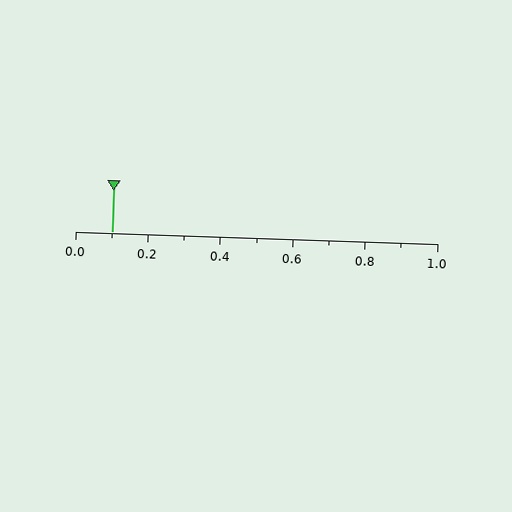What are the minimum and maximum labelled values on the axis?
The axis runs from 0.0 to 1.0.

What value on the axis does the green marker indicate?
The marker indicates approximately 0.1.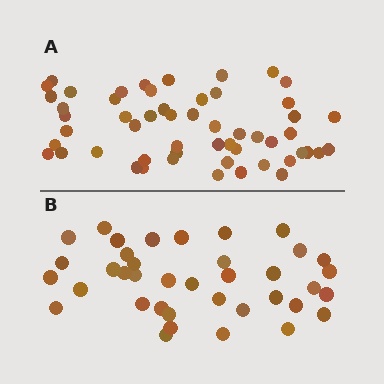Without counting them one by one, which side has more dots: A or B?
Region A (the top region) has more dots.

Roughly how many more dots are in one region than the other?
Region A has approximately 15 more dots than region B.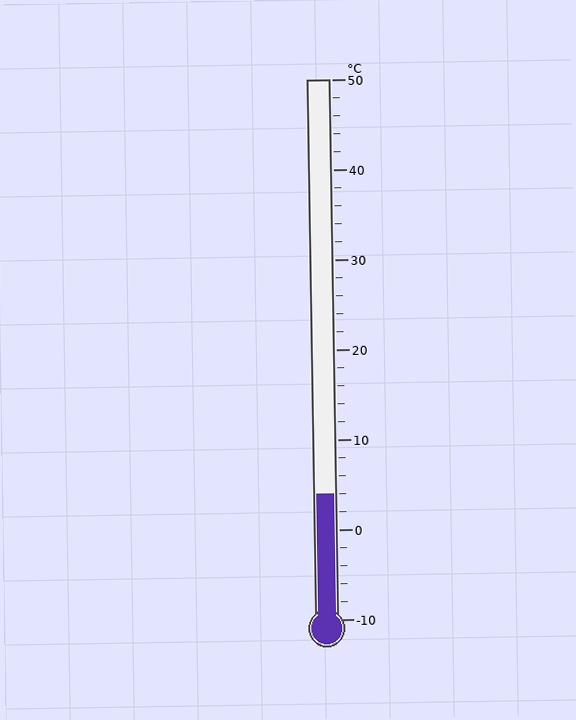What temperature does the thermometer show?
The thermometer shows approximately 4°C.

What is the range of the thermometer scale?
The thermometer scale ranges from -10°C to 50°C.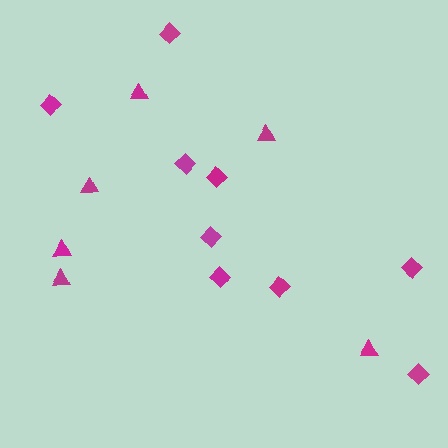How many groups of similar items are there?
There are 2 groups: one group of diamonds (9) and one group of triangles (6).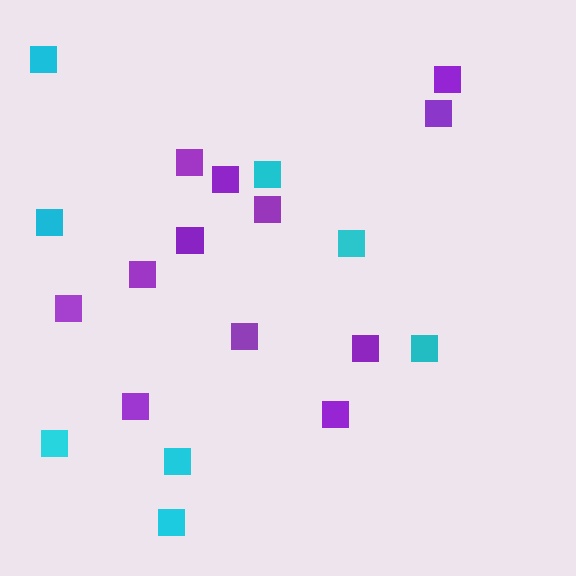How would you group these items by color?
There are 2 groups: one group of cyan squares (8) and one group of purple squares (12).